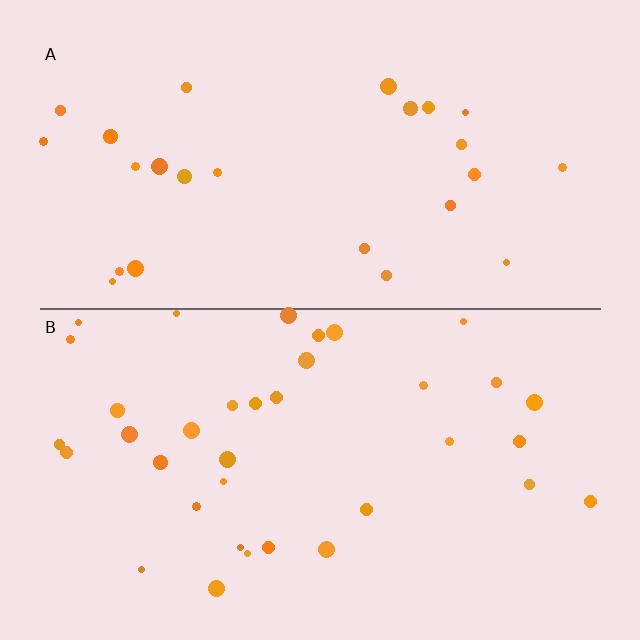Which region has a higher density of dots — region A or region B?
B (the bottom).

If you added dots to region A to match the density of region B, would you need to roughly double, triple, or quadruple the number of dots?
Approximately double.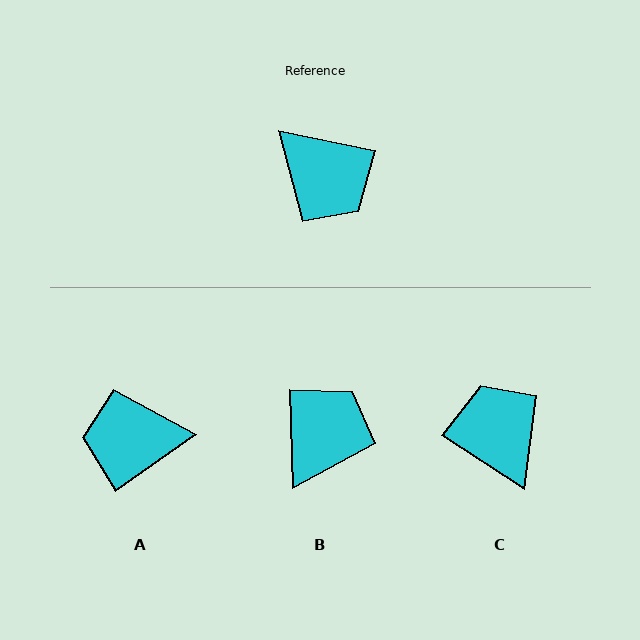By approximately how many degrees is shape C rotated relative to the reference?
Approximately 159 degrees counter-clockwise.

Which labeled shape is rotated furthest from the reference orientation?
C, about 159 degrees away.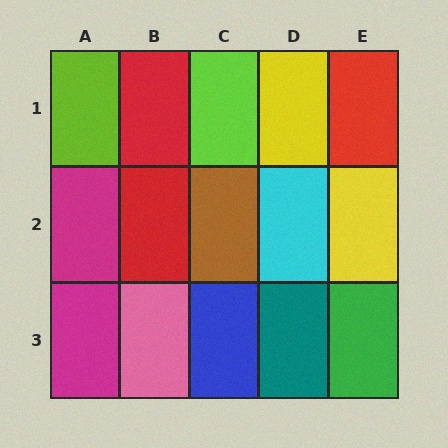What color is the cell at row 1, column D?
Yellow.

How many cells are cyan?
1 cell is cyan.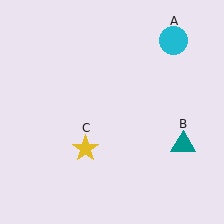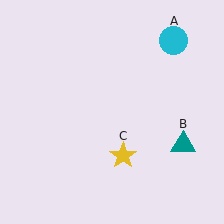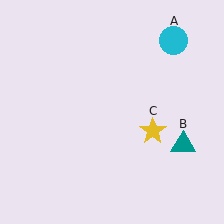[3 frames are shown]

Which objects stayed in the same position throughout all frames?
Cyan circle (object A) and teal triangle (object B) remained stationary.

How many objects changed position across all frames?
1 object changed position: yellow star (object C).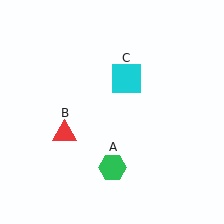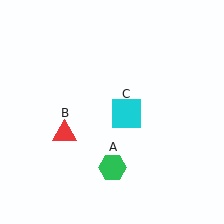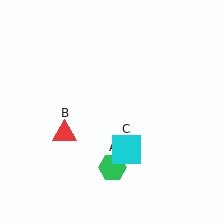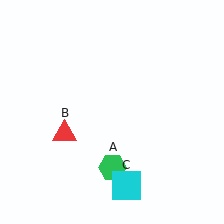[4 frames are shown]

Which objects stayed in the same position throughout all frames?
Green hexagon (object A) and red triangle (object B) remained stationary.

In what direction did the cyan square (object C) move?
The cyan square (object C) moved down.